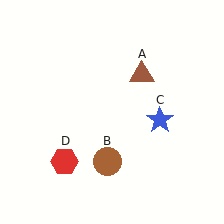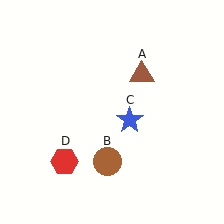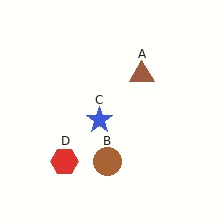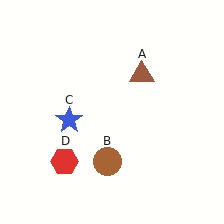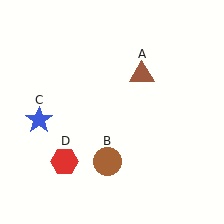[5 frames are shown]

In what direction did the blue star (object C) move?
The blue star (object C) moved left.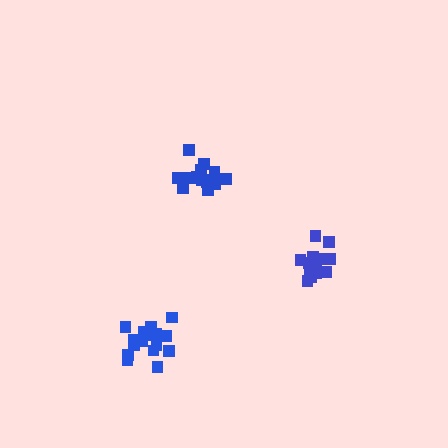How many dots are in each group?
Group 1: 16 dots, Group 2: 15 dots, Group 3: 13 dots (44 total).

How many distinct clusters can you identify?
There are 3 distinct clusters.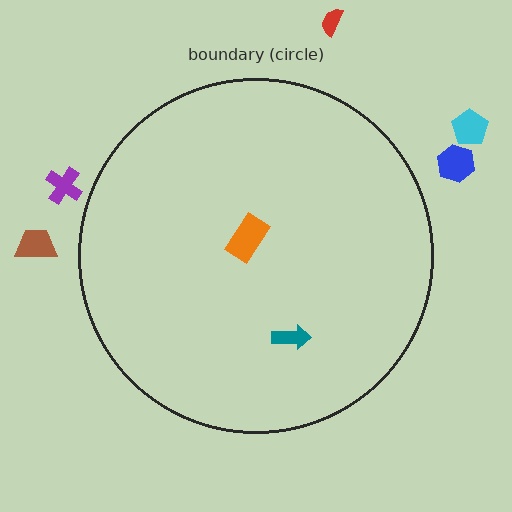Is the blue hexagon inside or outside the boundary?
Outside.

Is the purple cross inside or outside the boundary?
Outside.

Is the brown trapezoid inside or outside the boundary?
Outside.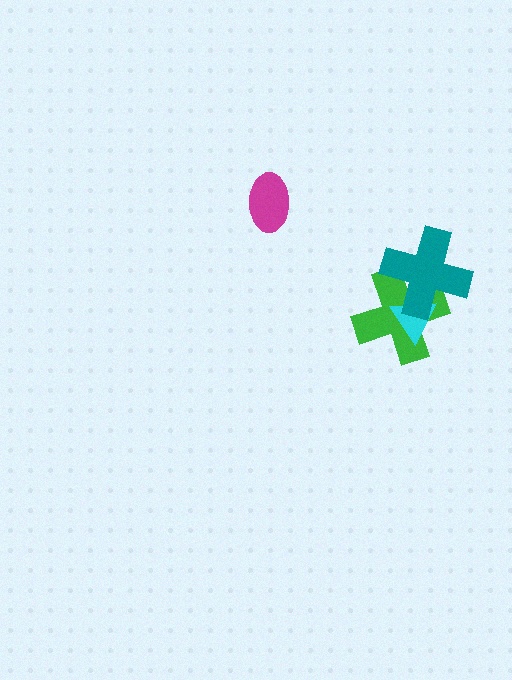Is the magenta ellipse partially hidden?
No, no other shape covers it.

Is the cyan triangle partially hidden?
Yes, it is partially covered by another shape.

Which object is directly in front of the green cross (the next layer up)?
The cyan triangle is directly in front of the green cross.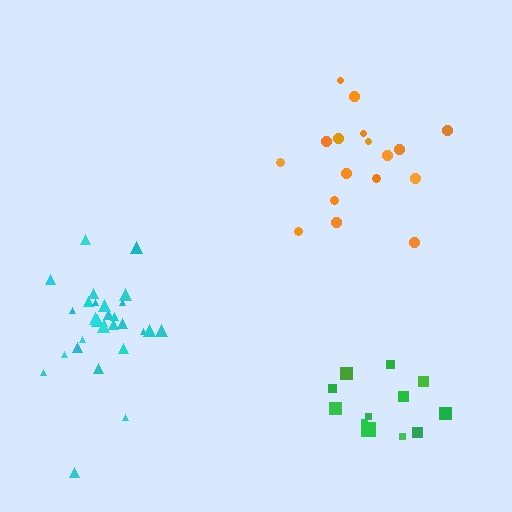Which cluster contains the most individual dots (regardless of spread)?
Cyan (29).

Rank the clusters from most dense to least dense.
cyan, green, orange.